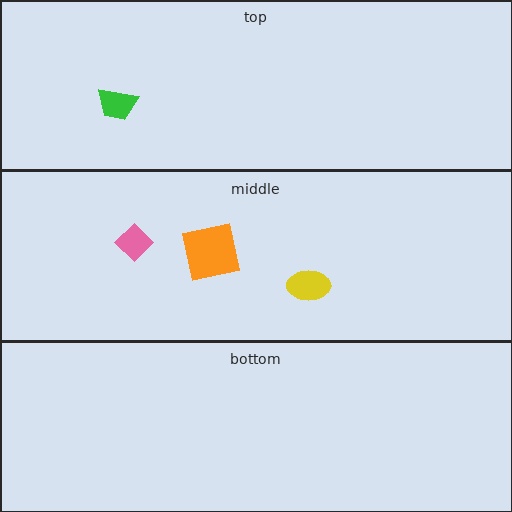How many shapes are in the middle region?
3.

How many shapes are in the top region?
1.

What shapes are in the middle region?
The orange square, the yellow ellipse, the pink diamond.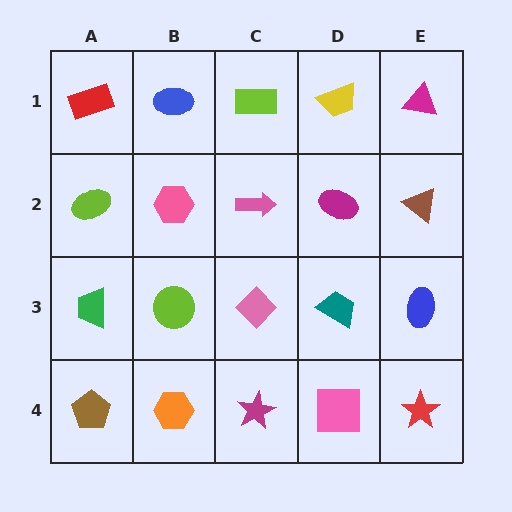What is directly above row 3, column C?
A pink arrow.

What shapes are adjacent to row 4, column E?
A blue ellipse (row 3, column E), a pink square (row 4, column D).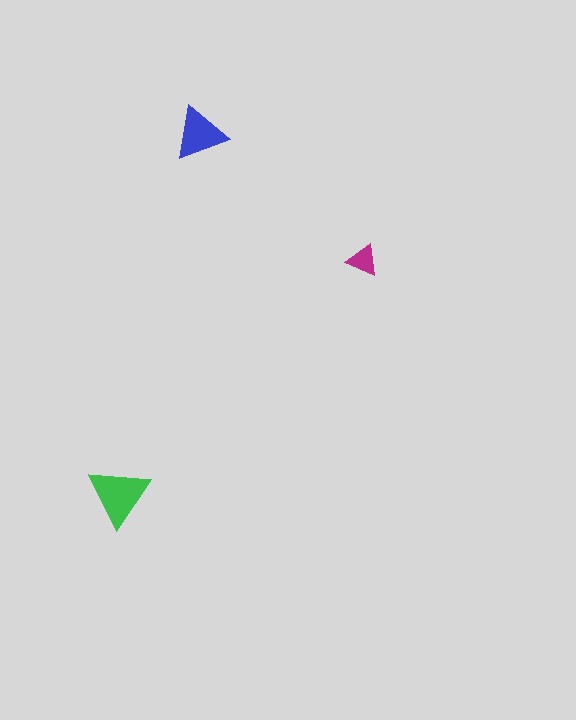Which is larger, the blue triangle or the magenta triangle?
The blue one.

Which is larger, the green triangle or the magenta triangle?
The green one.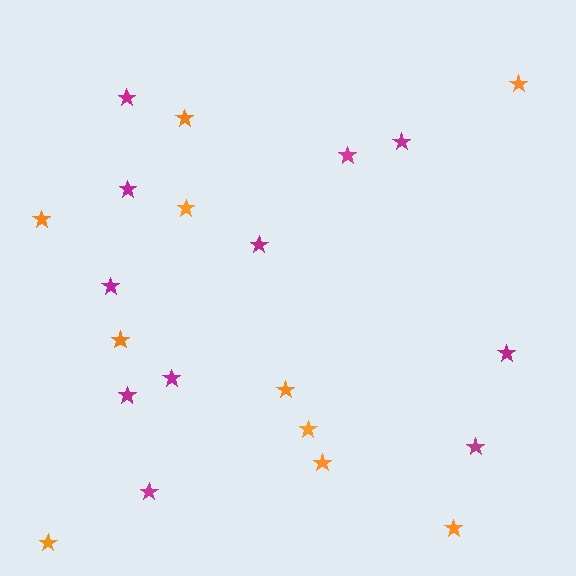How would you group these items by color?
There are 2 groups: one group of orange stars (10) and one group of magenta stars (11).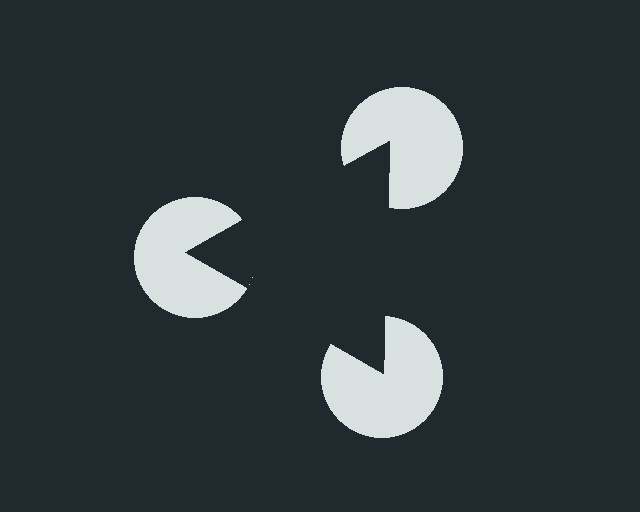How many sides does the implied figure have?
3 sides.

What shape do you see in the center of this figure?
An illusory triangle — its edges are inferred from the aligned wedge cuts in the pac-man discs, not physically drawn.